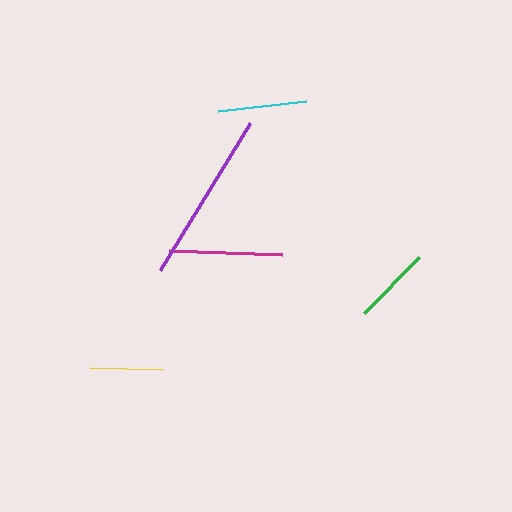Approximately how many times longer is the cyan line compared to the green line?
The cyan line is approximately 1.1 times the length of the green line.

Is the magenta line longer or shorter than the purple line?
The purple line is longer than the magenta line.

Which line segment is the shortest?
The yellow line is the shortest at approximately 72 pixels.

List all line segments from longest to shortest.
From longest to shortest: purple, magenta, cyan, green, yellow.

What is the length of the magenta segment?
The magenta segment is approximately 113 pixels long.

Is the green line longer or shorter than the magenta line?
The magenta line is longer than the green line.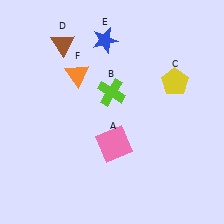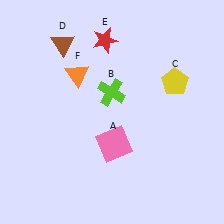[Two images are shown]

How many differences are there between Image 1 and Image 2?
There is 1 difference between the two images.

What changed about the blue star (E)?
In Image 1, E is blue. In Image 2, it changed to red.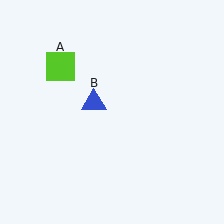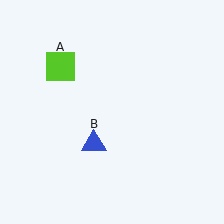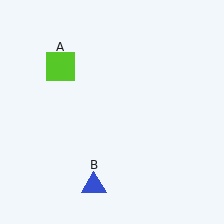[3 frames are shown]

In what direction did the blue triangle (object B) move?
The blue triangle (object B) moved down.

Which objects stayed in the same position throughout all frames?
Lime square (object A) remained stationary.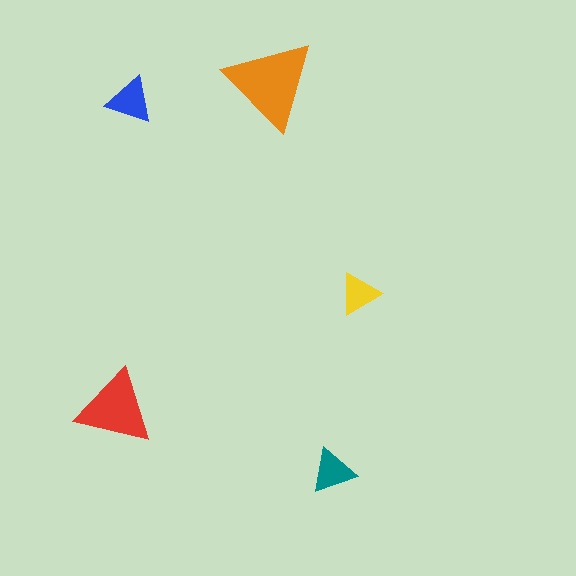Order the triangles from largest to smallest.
the orange one, the red one, the blue one, the teal one, the yellow one.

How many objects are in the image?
There are 5 objects in the image.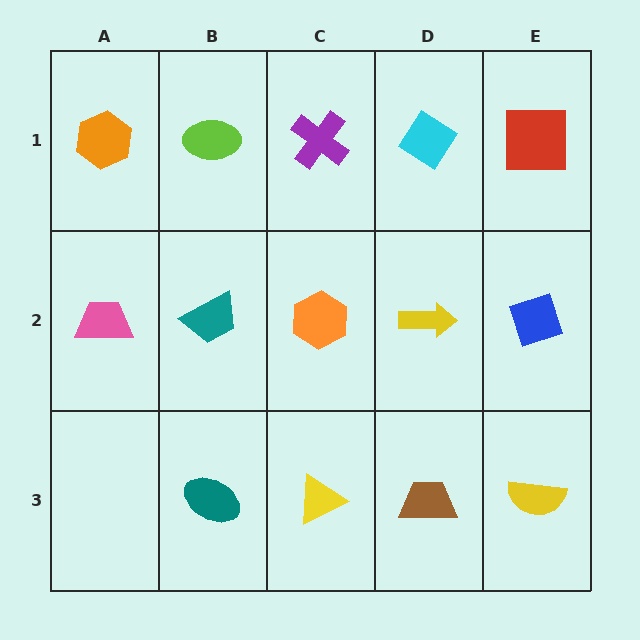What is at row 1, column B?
A lime ellipse.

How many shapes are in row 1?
5 shapes.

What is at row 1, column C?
A purple cross.